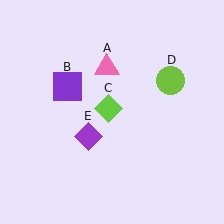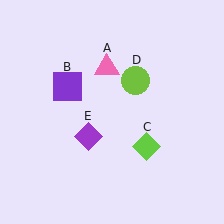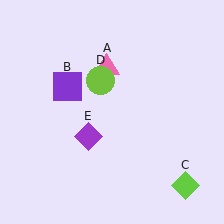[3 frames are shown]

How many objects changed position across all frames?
2 objects changed position: lime diamond (object C), lime circle (object D).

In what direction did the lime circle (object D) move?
The lime circle (object D) moved left.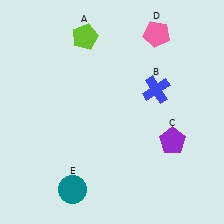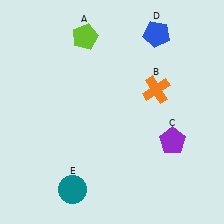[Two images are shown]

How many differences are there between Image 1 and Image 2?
There are 2 differences between the two images.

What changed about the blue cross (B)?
In Image 1, B is blue. In Image 2, it changed to orange.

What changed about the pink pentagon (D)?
In Image 1, D is pink. In Image 2, it changed to blue.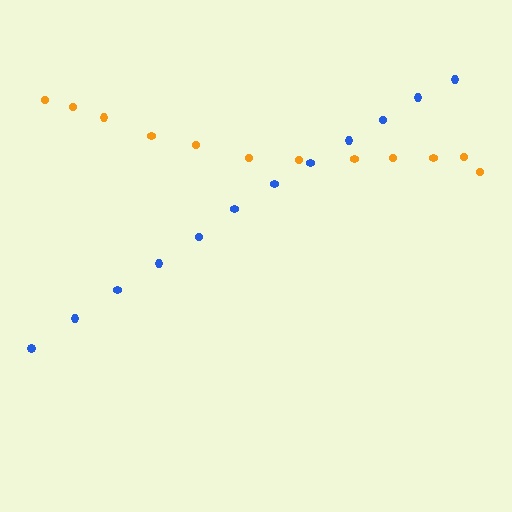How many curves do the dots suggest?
There are 2 distinct paths.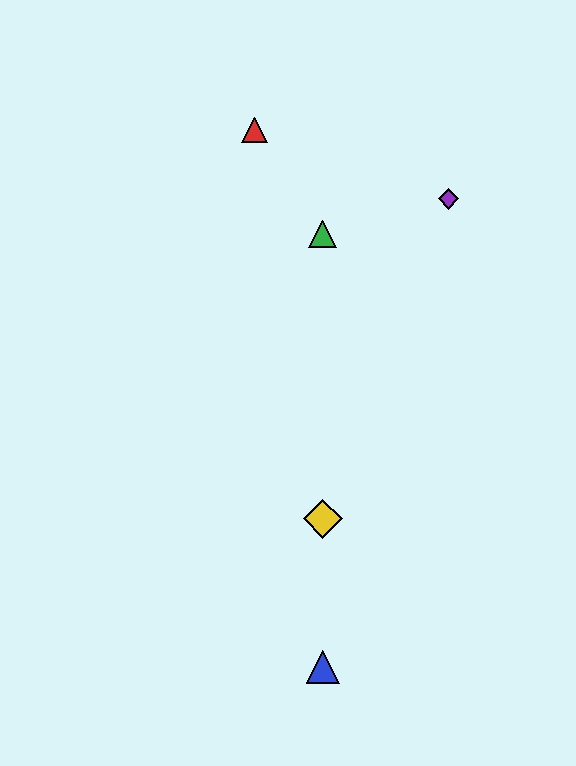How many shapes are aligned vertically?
3 shapes (the blue triangle, the green triangle, the yellow diamond) are aligned vertically.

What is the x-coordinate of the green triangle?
The green triangle is at x≈323.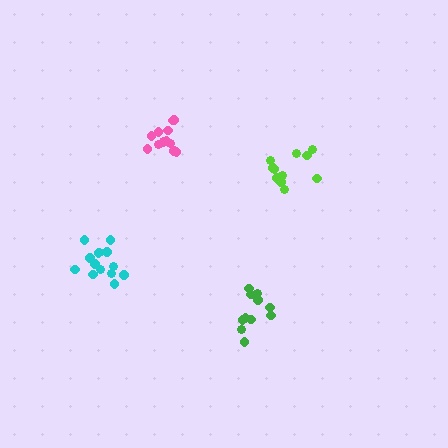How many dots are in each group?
Group 1: 11 dots, Group 2: 12 dots, Group 3: 14 dots, Group 4: 13 dots (50 total).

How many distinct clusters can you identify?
There are 4 distinct clusters.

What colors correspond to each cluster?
The clusters are colored: green, lime, cyan, pink.